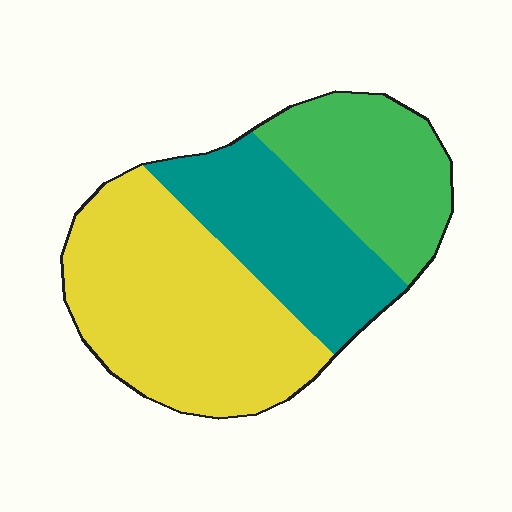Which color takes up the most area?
Yellow, at roughly 45%.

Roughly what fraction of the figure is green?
Green covers 25% of the figure.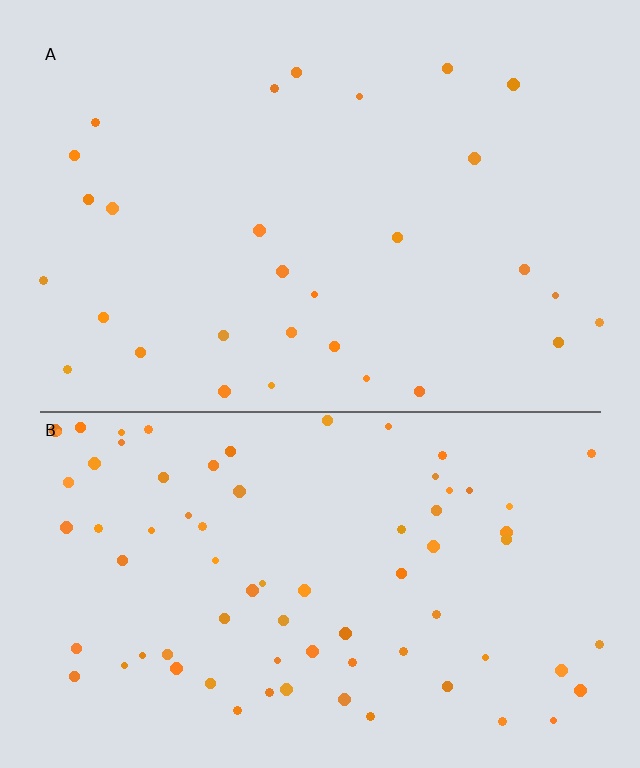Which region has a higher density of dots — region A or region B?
B (the bottom).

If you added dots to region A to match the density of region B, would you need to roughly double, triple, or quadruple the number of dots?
Approximately triple.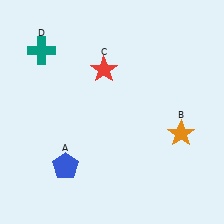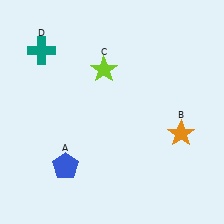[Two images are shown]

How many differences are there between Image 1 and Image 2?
There is 1 difference between the two images.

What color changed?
The star (C) changed from red in Image 1 to lime in Image 2.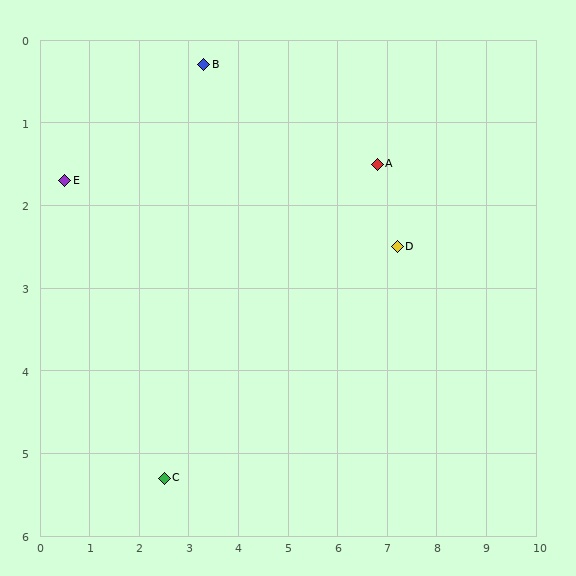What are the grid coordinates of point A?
Point A is at approximately (6.8, 1.5).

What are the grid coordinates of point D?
Point D is at approximately (7.2, 2.5).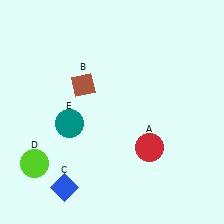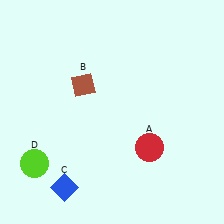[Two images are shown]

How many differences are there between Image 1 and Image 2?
There is 1 difference between the two images.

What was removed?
The teal circle (E) was removed in Image 2.